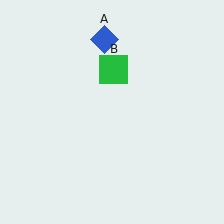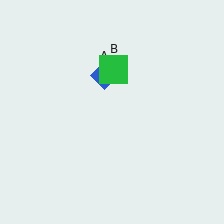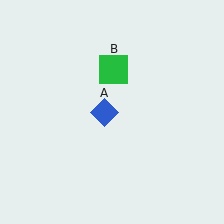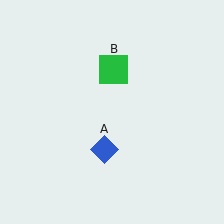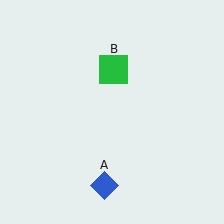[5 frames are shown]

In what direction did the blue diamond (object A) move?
The blue diamond (object A) moved down.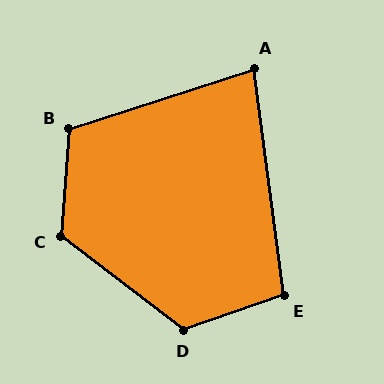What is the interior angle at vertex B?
Approximately 112 degrees (obtuse).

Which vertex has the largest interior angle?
D, at approximately 123 degrees.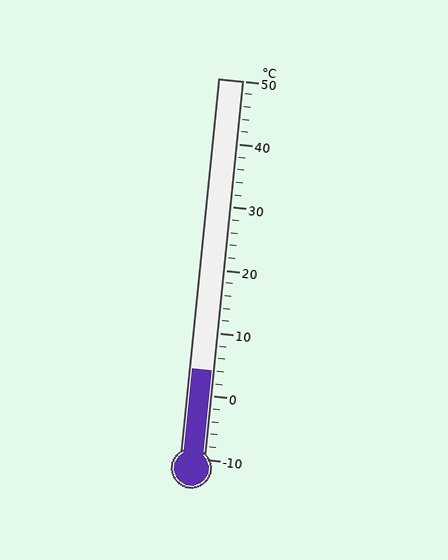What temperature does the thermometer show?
The thermometer shows approximately 4°C.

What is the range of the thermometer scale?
The thermometer scale ranges from -10°C to 50°C.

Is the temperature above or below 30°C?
The temperature is below 30°C.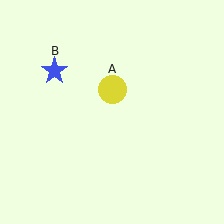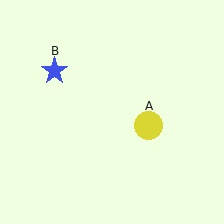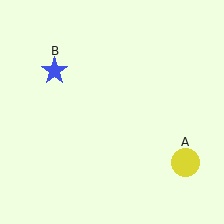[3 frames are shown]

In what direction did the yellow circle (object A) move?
The yellow circle (object A) moved down and to the right.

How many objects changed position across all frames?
1 object changed position: yellow circle (object A).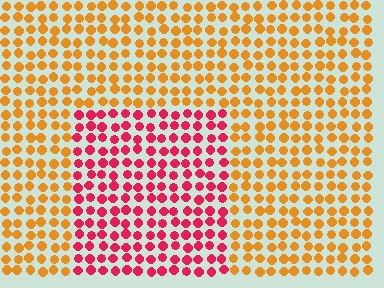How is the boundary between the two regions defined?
The boundary is defined purely by a slight shift in hue (about 51 degrees). Spacing, size, and orientation are identical on both sides.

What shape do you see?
I see a rectangle.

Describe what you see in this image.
The image is filled with small orange elements in a uniform arrangement. A rectangle-shaped region is visible where the elements are tinted to a slightly different hue, forming a subtle color boundary.